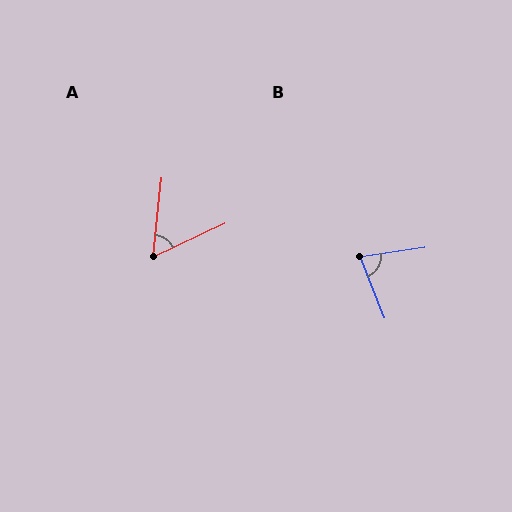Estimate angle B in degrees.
Approximately 77 degrees.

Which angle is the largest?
B, at approximately 77 degrees.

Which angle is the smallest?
A, at approximately 59 degrees.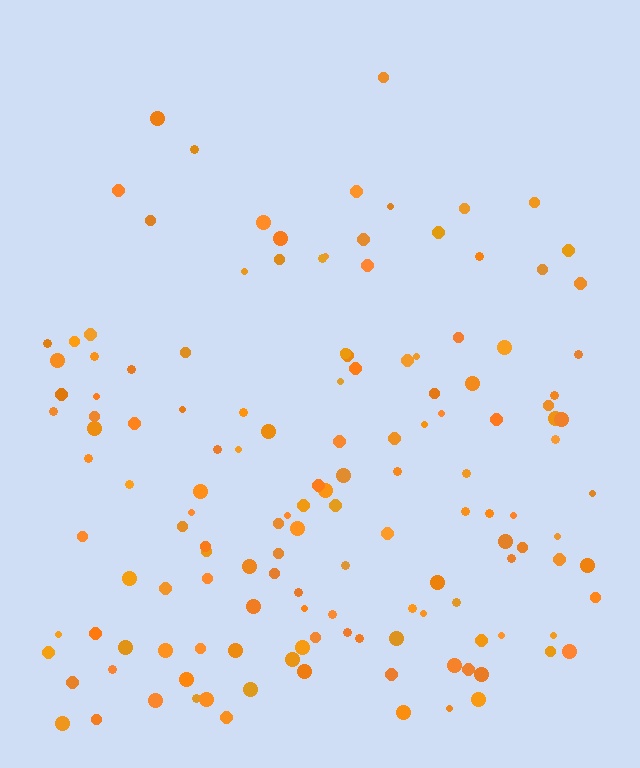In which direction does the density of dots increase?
From top to bottom, with the bottom side densest.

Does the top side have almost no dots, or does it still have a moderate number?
Still a moderate number, just noticeably fewer than the bottom.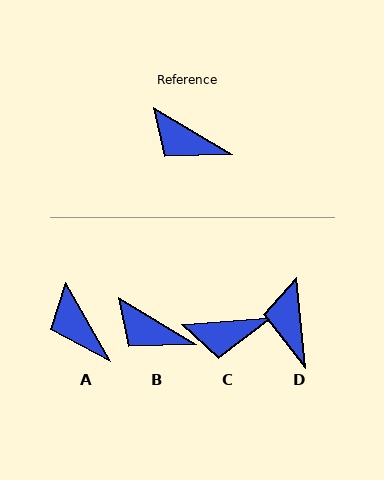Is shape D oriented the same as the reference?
No, it is off by about 53 degrees.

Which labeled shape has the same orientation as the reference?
B.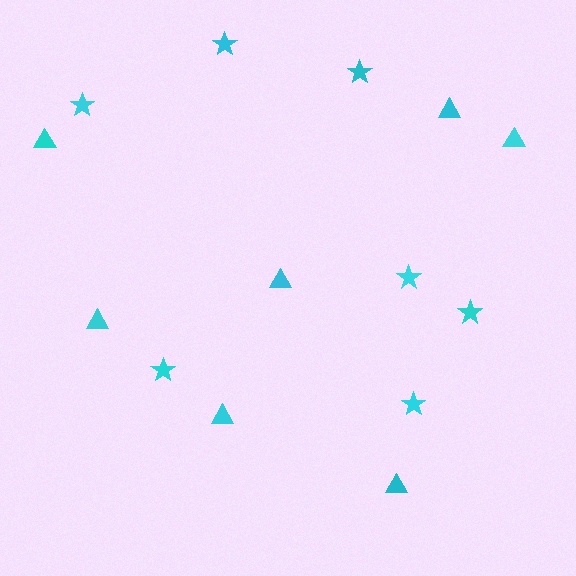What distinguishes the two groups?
There are 2 groups: one group of stars (7) and one group of triangles (7).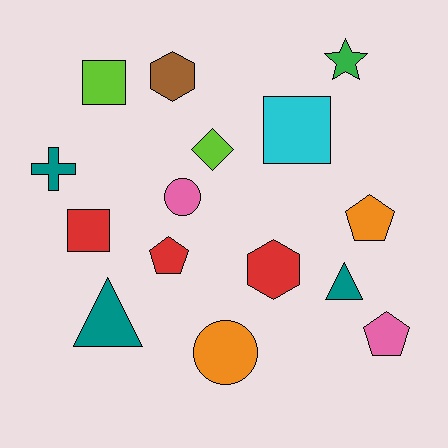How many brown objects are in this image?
There is 1 brown object.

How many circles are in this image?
There are 2 circles.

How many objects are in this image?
There are 15 objects.